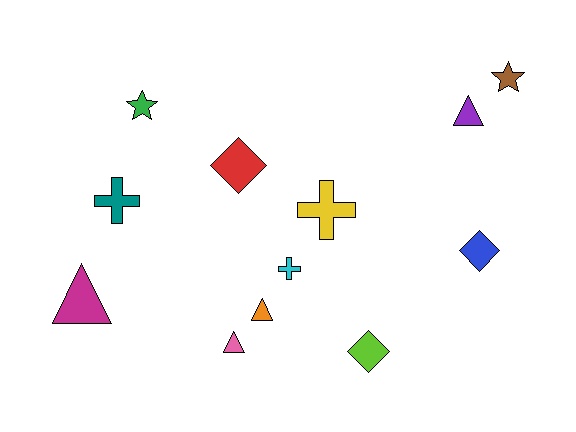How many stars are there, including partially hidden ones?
There are 2 stars.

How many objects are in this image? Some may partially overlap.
There are 12 objects.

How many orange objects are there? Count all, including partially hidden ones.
There is 1 orange object.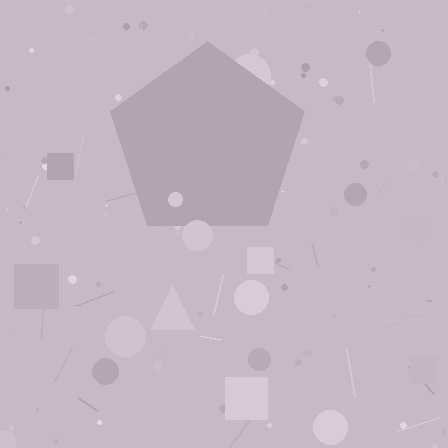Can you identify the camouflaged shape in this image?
The camouflaged shape is a pentagon.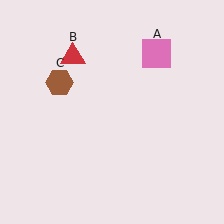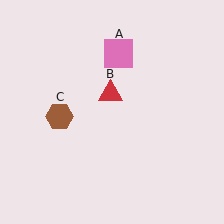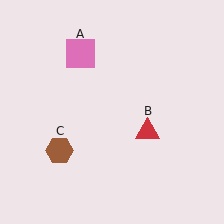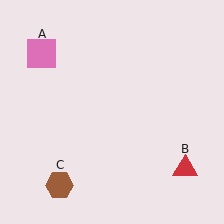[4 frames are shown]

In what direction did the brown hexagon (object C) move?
The brown hexagon (object C) moved down.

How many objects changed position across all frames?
3 objects changed position: pink square (object A), red triangle (object B), brown hexagon (object C).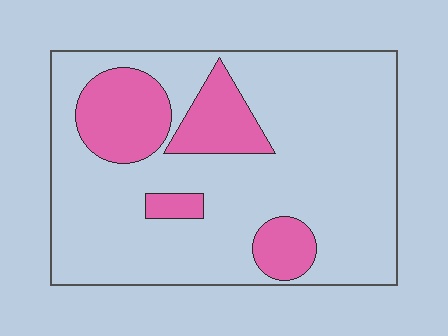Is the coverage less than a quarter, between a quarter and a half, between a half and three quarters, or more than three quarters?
Less than a quarter.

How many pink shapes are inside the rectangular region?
4.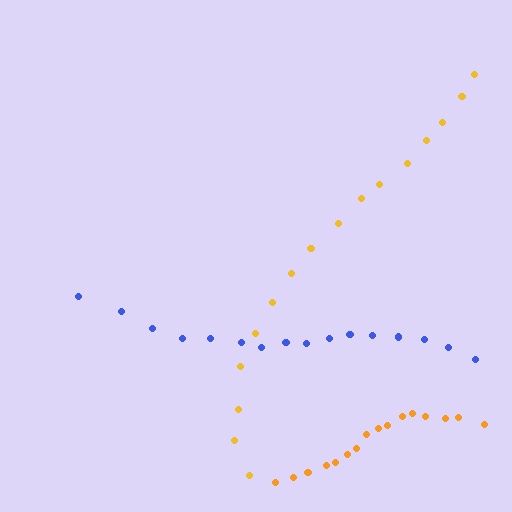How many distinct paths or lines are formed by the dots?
There are 3 distinct paths.